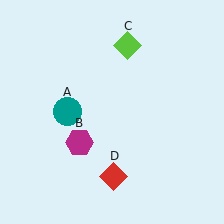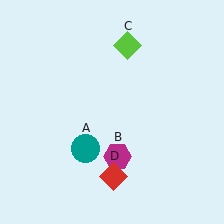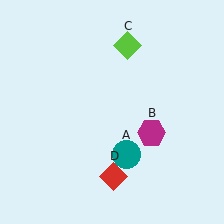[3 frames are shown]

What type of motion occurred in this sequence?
The teal circle (object A), magenta hexagon (object B) rotated counterclockwise around the center of the scene.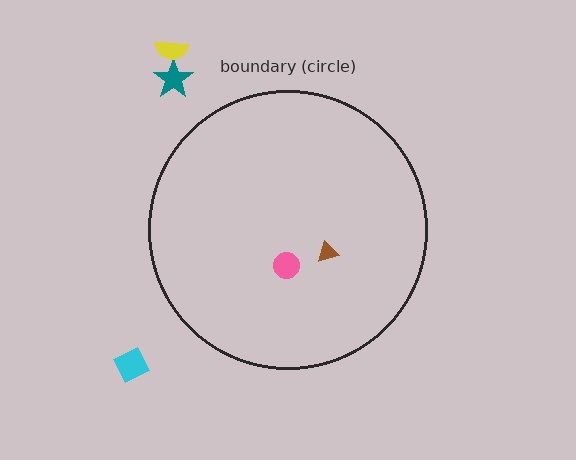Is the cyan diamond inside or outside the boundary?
Outside.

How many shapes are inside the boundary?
2 inside, 3 outside.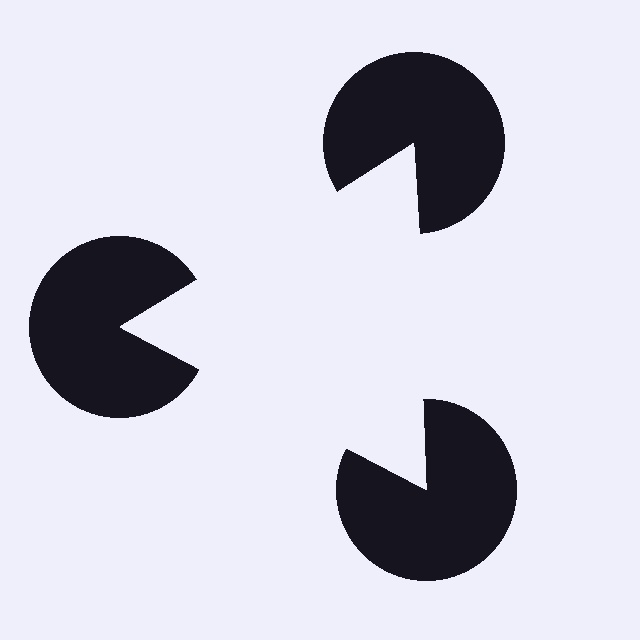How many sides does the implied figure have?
3 sides.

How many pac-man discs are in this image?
There are 3 — one at each vertex of the illusory triangle.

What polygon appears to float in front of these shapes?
An illusory triangle — its edges are inferred from the aligned wedge cuts in the pac-man discs, not physically drawn.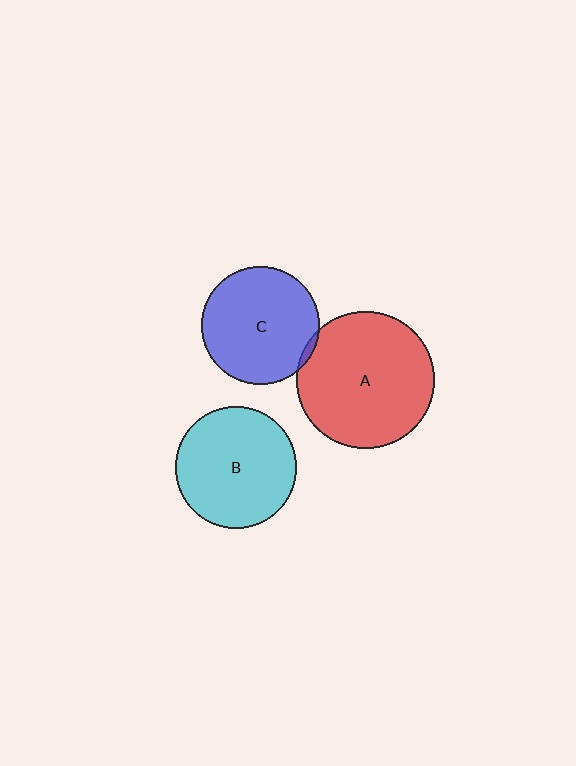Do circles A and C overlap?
Yes.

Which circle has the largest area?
Circle A (red).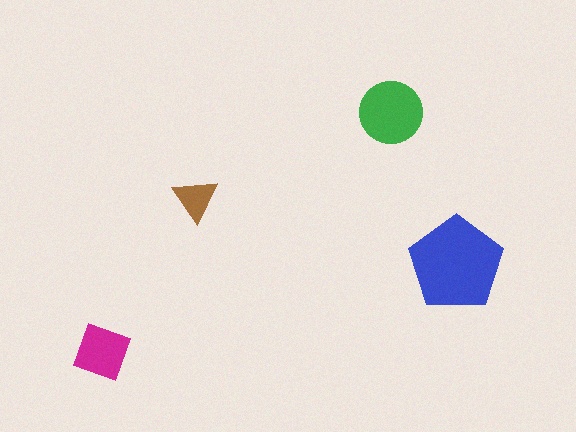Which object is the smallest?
The brown triangle.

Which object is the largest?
The blue pentagon.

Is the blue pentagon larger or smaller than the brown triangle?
Larger.